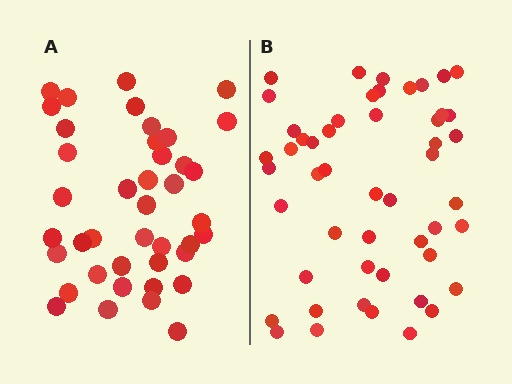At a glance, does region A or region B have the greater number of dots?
Region B (the right region) has more dots.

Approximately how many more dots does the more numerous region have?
Region B has roughly 8 or so more dots than region A.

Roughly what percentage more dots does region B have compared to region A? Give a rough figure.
About 20% more.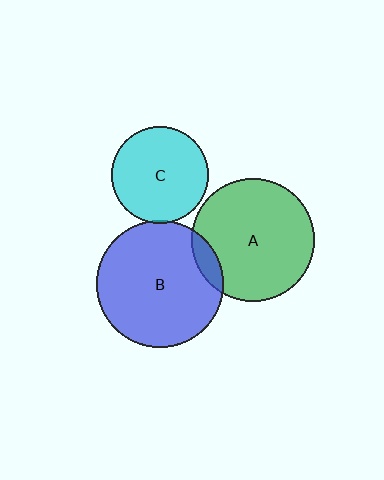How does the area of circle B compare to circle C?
Approximately 1.7 times.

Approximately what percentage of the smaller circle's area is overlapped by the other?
Approximately 5%.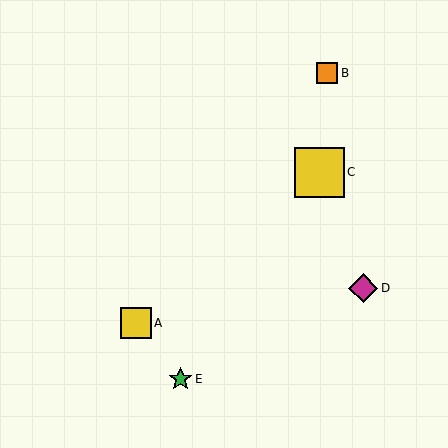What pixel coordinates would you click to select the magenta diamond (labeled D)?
Click at (363, 288) to select the magenta diamond D.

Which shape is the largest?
The yellow square (labeled C) is the largest.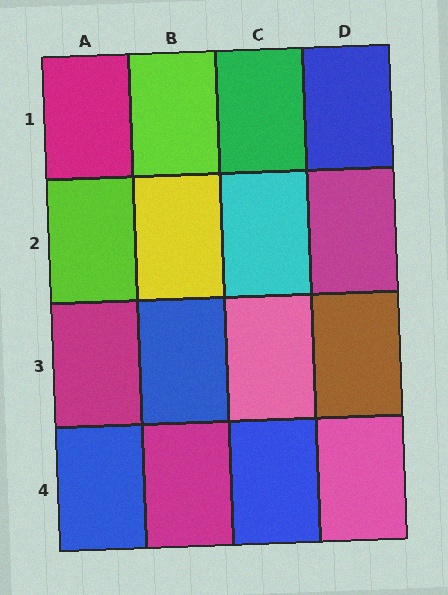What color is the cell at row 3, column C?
Pink.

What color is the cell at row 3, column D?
Brown.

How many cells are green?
1 cell is green.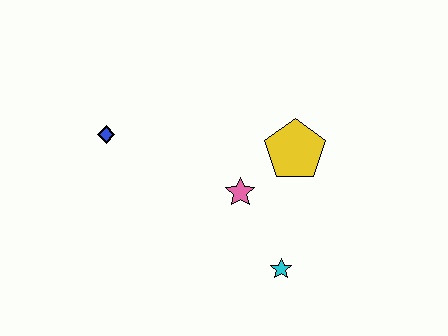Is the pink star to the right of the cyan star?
No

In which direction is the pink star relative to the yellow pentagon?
The pink star is to the left of the yellow pentagon.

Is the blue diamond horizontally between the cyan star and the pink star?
No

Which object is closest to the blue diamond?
The pink star is closest to the blue diamond.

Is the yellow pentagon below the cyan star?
No